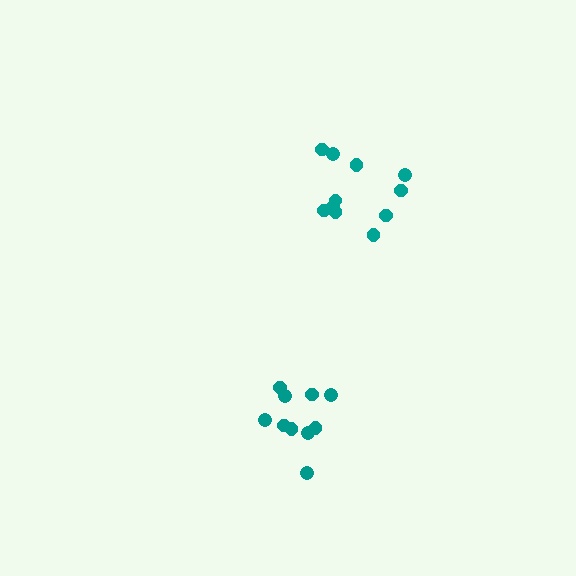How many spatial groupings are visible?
There are 2 spatial groupings.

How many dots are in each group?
Group 1: 12 dots, Group 2: 10 dots (22 total).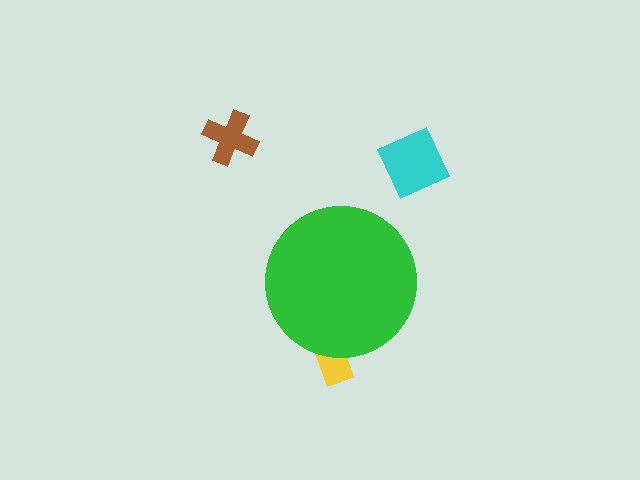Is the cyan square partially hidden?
No, the cyan square is fully visible.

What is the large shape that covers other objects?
A green circle.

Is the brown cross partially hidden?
No, the brown cross is fully visible.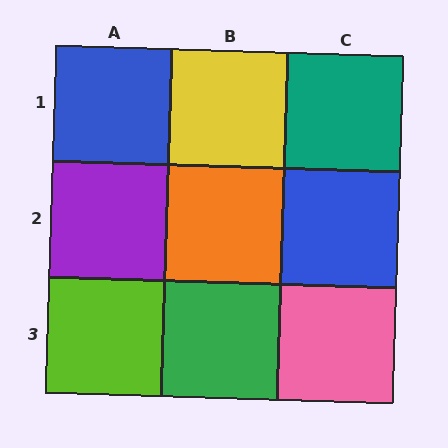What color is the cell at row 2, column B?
Orange.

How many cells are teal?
1 cell is teal.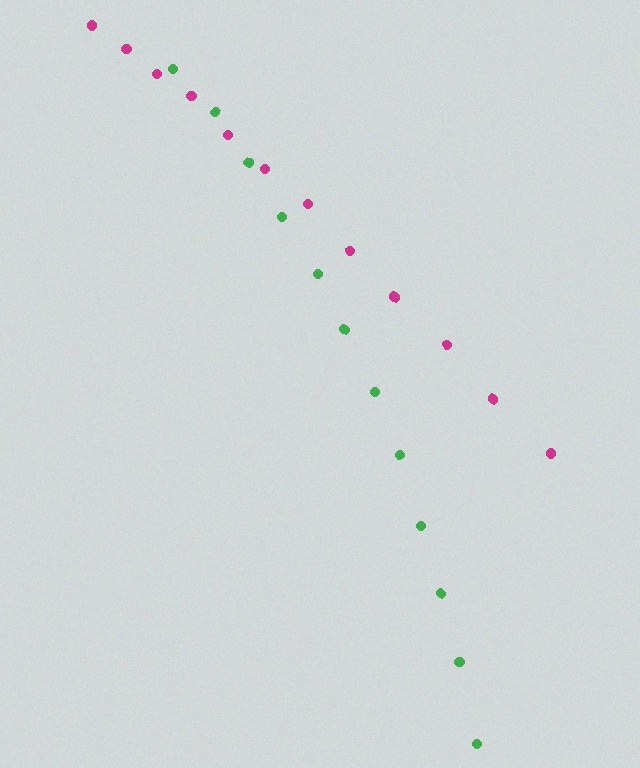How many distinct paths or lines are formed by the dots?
There are 2 distinct paths.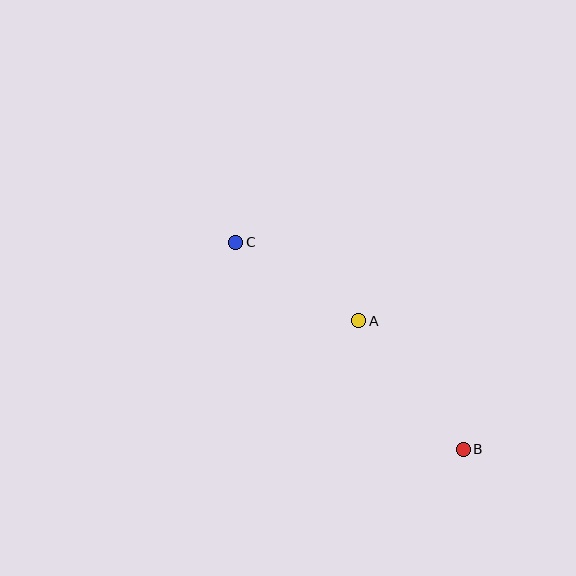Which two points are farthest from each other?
Points B and C are farthest from each other.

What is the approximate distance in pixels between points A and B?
The distance between A and B is approximately 166 pixels.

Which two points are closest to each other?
Points A and C are closest to each other.